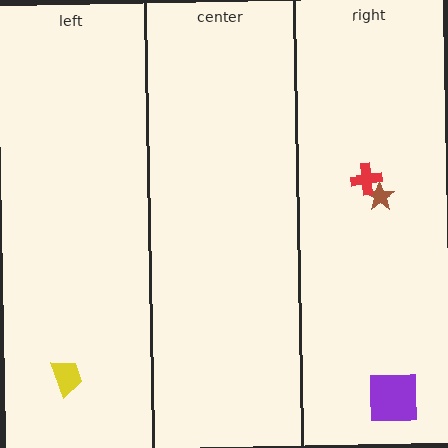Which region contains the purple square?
The right region.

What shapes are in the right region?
The brown star, the purple square, the red cross.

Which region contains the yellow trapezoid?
The left region.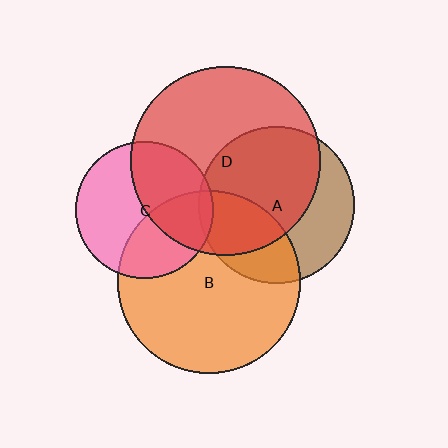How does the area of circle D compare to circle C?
Approximately 1.9 times.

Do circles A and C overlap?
Yes.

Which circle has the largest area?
Circle D (red).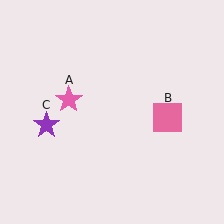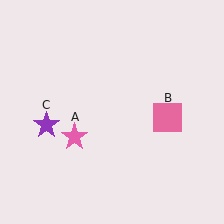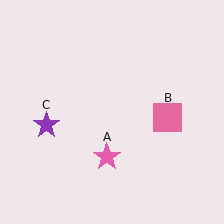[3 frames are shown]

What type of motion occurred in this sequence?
The pink star (object A) rotated counterclockwise around the center of the scene.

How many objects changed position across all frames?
1 object changed position: pink star (object A).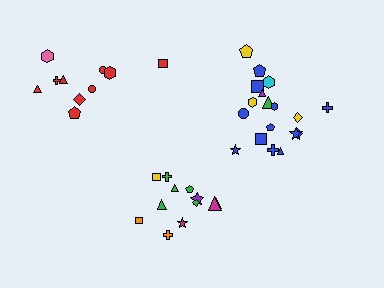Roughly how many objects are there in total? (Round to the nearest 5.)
Roughly 40 objects in total.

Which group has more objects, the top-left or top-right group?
The top-right group.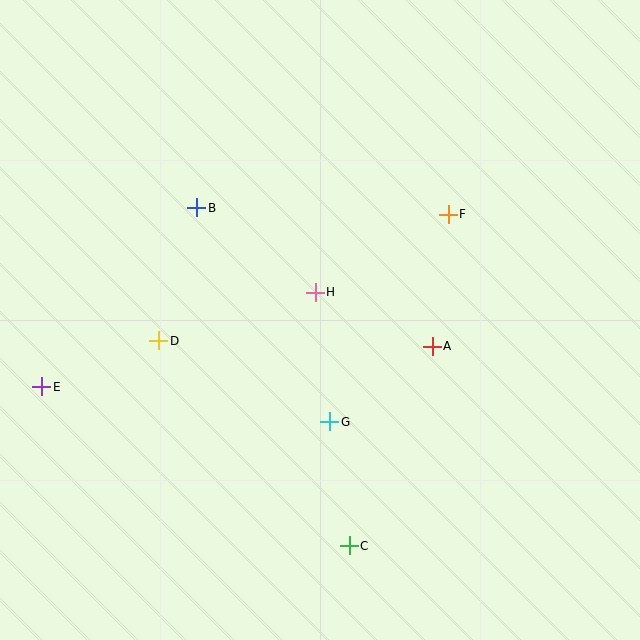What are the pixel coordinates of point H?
Point H is at (315, 292).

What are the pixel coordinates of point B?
Point B is at (197, 208).